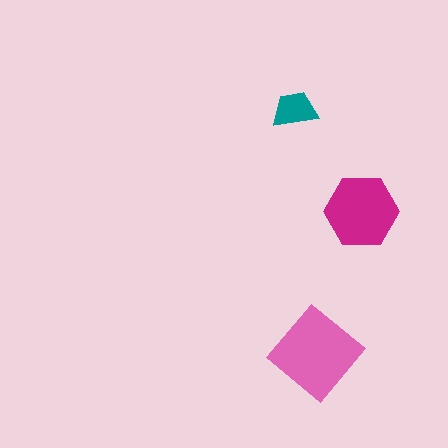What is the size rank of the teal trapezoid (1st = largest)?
3rd.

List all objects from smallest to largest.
The teal trapezoid, the magenta hexagon, the pink diamond.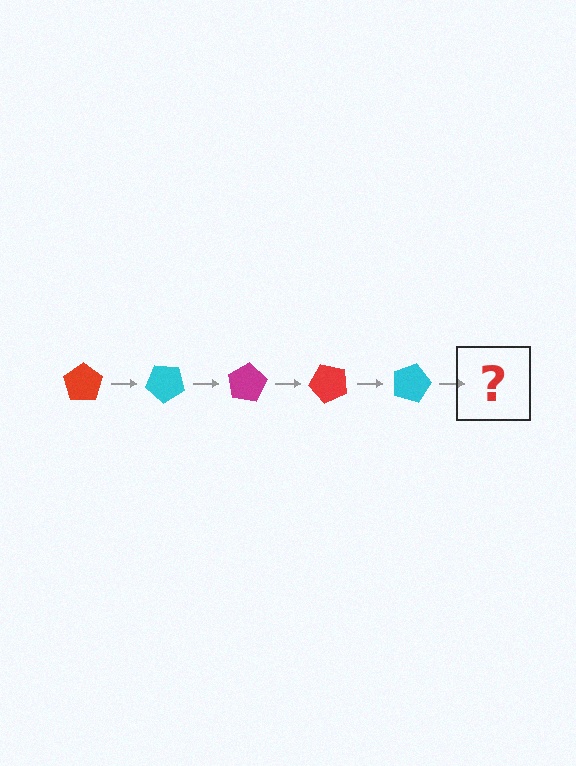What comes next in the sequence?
The next element should be a magenta pentagon, rotated 200 degrees from the start.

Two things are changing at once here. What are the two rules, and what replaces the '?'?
The two rules are that it rotates 40 degrees each step and the color cycles through red, cyan, and magenta. The '?' should be a magenta pentagon, rotated 200 degrees from the start.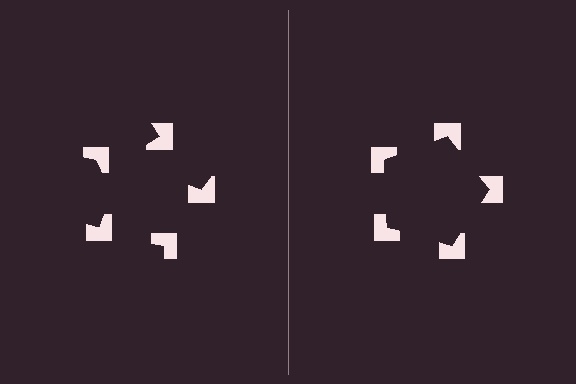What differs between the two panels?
The notched squares are positioned identically on both sides; only the wedge orientations differ. On the right they align to a pentagon; on the left they are misaligned.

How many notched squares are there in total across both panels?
10 — 5 on each side.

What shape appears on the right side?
An illusory pentagon.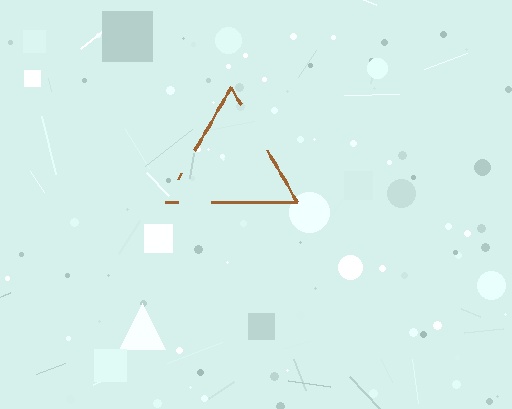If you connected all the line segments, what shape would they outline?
They would outline a triangle.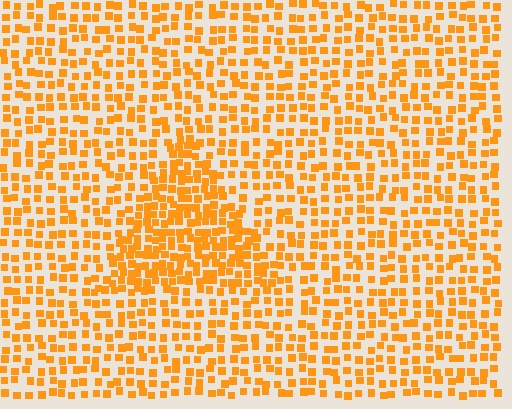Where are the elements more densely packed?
The elements are more densely packed inside the triangle boundary.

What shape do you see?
I see a triangle.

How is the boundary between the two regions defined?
The boundary is defined by a change in element density (approximately 1.8x ratio). All elements are the same color, size, and shape.